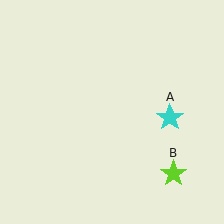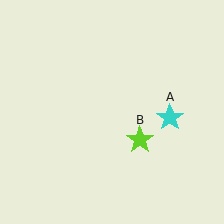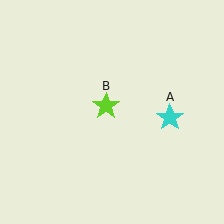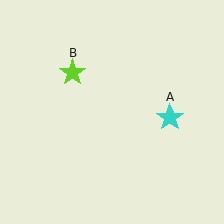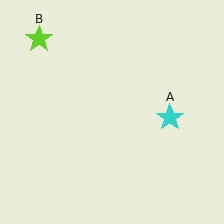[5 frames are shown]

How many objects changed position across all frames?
1 object changed position: lime star (object B).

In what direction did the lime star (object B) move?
The lime star (object B) moved up and to the left.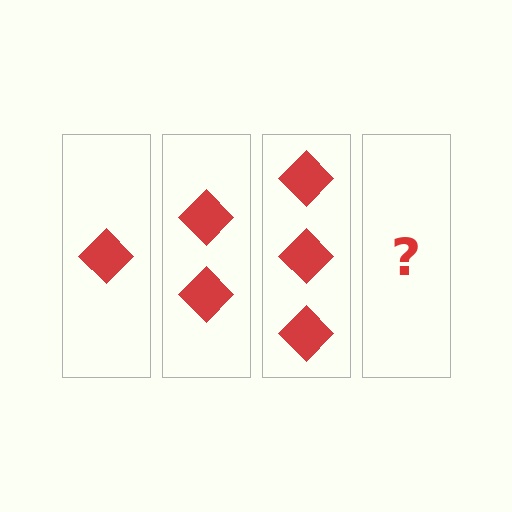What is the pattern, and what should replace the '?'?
The pattern is that each step adds one more diamond. The '?' should be 4 diamonds.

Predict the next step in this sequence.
The next step is 4 diamonds.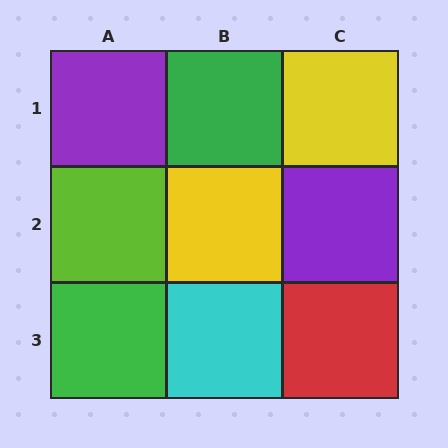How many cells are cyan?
1 cell is cyan.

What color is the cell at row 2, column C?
Purple.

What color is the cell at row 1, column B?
Green.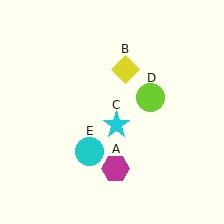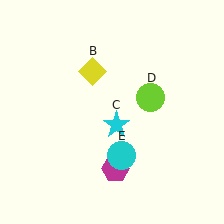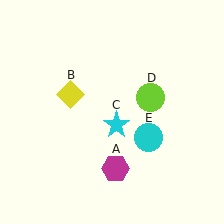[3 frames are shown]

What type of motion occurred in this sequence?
The yellow diamond (object B), cyan circle (object E) rotated counterclockwise around the center of the scene.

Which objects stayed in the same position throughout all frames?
Magenta hexagon (object A) and cyan star (object C) and lime circle (object D) remained stationary.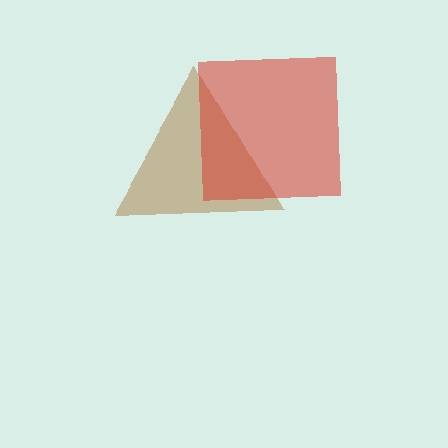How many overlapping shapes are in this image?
There are 2 overlapping shapes in the image.